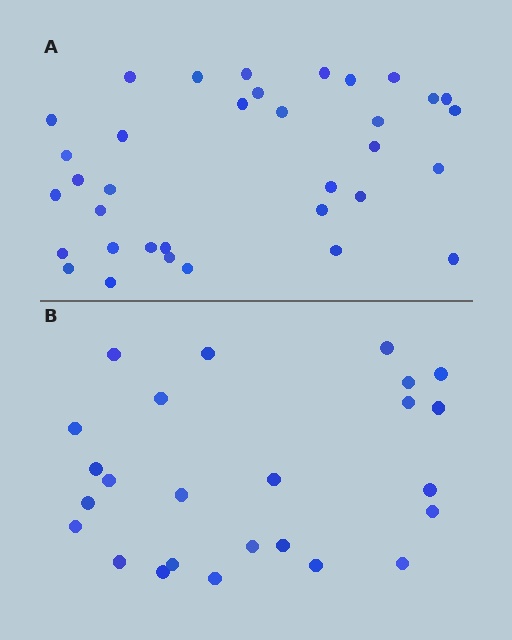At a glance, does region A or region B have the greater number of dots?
Region A (the top region) has more dots.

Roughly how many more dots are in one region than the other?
Region A has roughly 10 or so more dots than region B.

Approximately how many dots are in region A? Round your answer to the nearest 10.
About 40 dots. (The exact count is 35, which rounds to 40.)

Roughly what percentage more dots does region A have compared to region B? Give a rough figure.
About 40% more.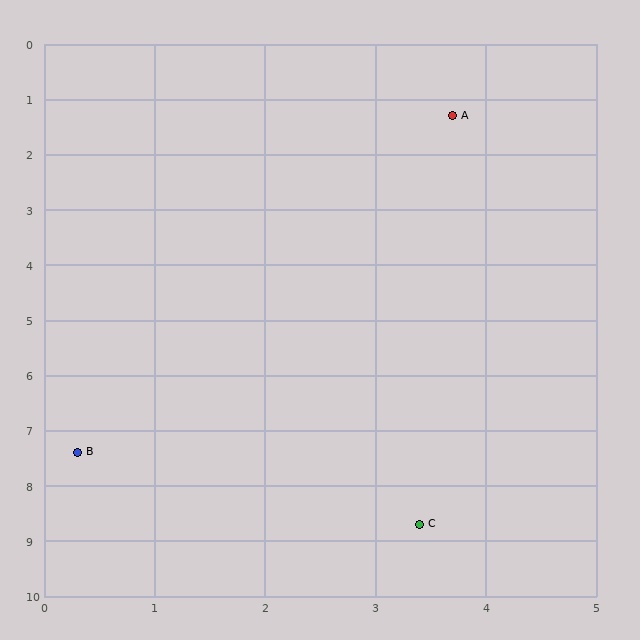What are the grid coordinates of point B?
Point B is at approximately (0.3, 7.4).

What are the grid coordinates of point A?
Point A is at approximately (3.7, 1.3).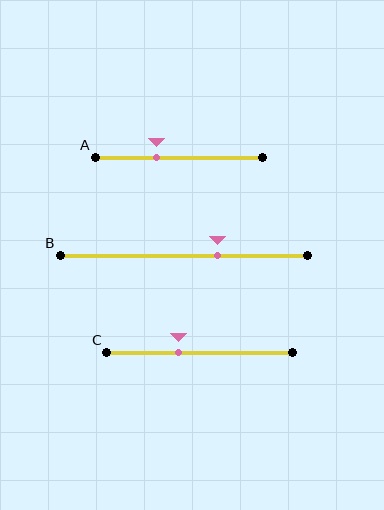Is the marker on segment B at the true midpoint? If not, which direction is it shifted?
No, the marker on segment B is shifted to the right by about 14% of the segment length.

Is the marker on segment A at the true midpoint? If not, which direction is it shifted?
No, the marker on segment A is shifted to the left by about 13% of the segment length.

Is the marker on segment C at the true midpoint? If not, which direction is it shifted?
No, the marker on segment C is shifted to the left by about 11% of the segment length.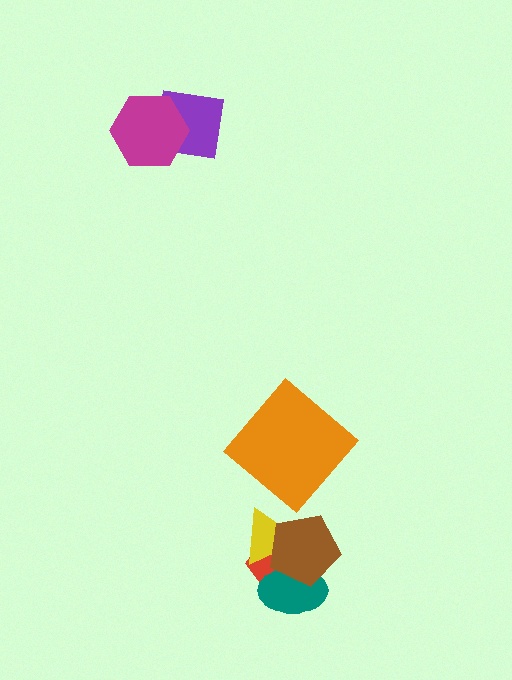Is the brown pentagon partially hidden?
No, no other shape covers it.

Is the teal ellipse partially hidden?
Yes, it is partially covered by another shape.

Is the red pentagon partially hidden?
Yes, it is partially covered by another shape.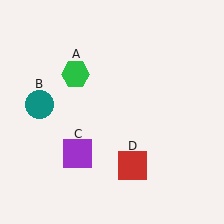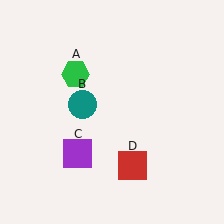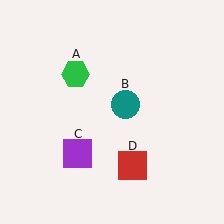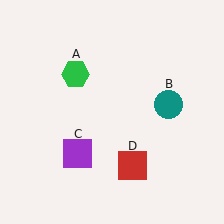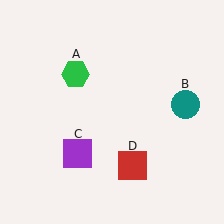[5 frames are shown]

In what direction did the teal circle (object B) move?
The teal circle (object B) moved right.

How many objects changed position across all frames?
1 object changed position: teal circle (object B).